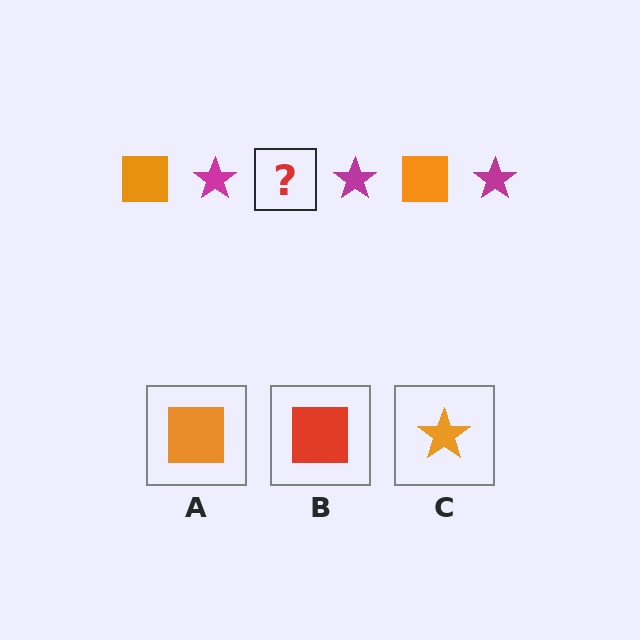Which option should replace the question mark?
Option A.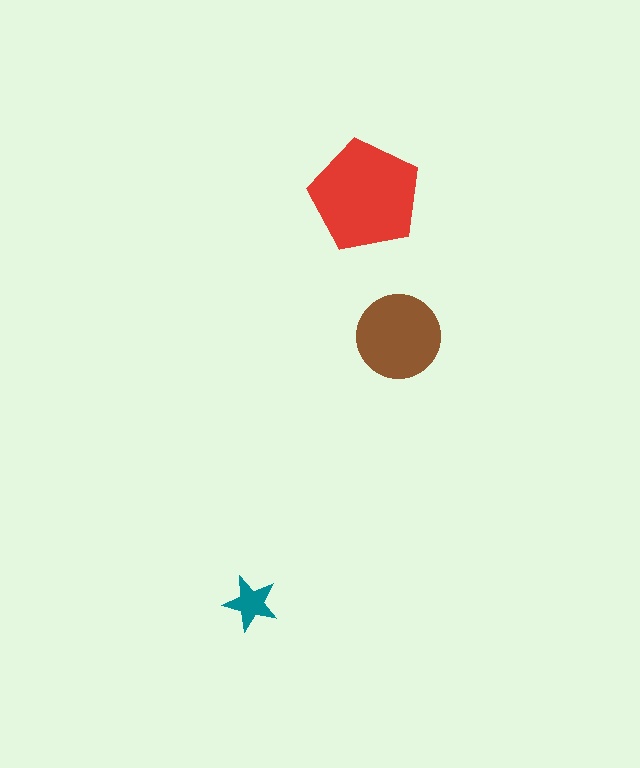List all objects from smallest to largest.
The teal star, the brown circle, the red pentagon.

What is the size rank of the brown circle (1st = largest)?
2nd.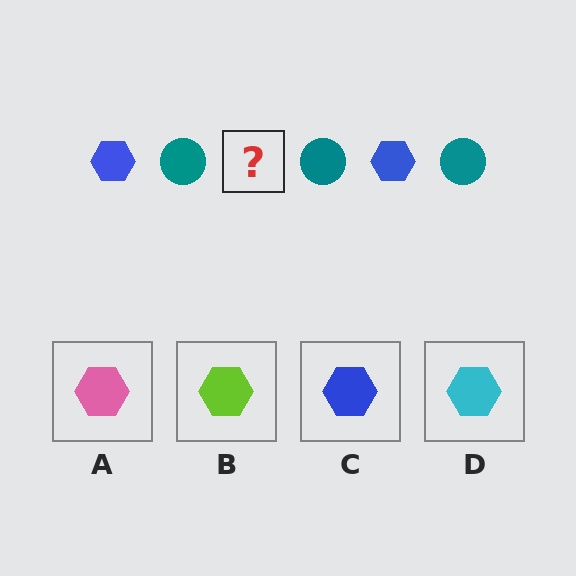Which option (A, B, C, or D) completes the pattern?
C.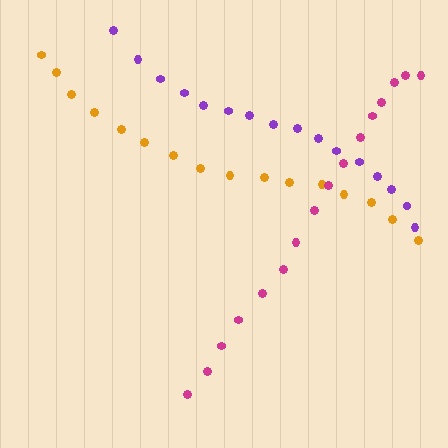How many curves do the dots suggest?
There are 3 distinct paths.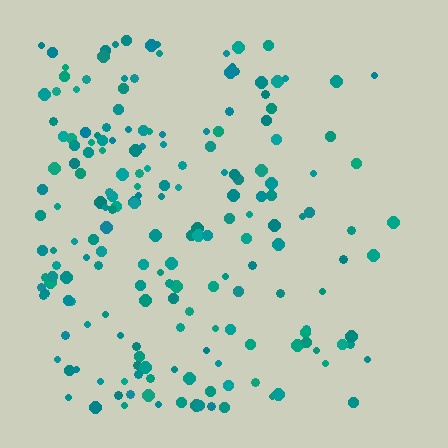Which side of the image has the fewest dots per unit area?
The right.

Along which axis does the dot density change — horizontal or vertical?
Horizontal.